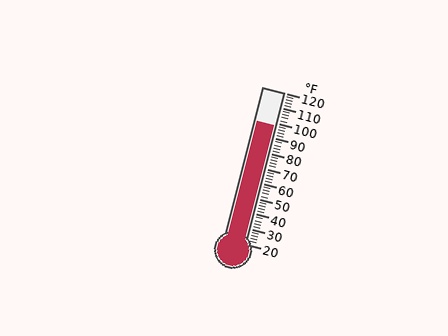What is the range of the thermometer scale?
The thermometer scale ranges from 20°F to 120°F.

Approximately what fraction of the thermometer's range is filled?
The thermometer is filled to approximately 80% of its range.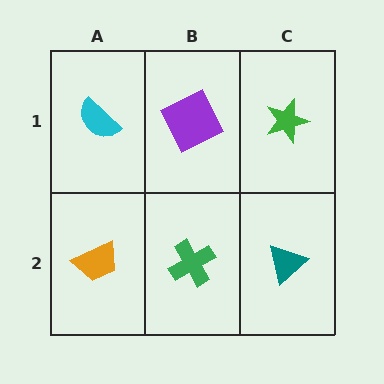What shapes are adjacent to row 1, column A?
An orange trapezoid (row 2, column A), a purple square (row 1, column B).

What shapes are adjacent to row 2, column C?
A green star (row 1, column C), a green cross (row 2, column B).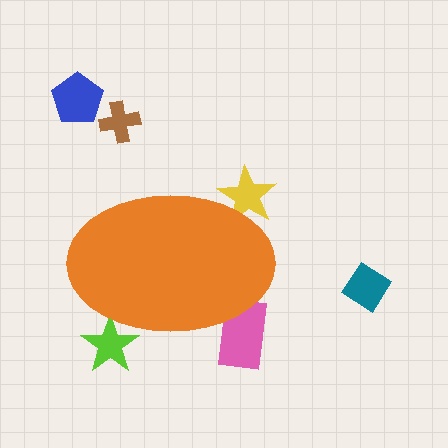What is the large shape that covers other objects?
An orange ellipse.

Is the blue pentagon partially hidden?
No, the blue pentagon is fully visible.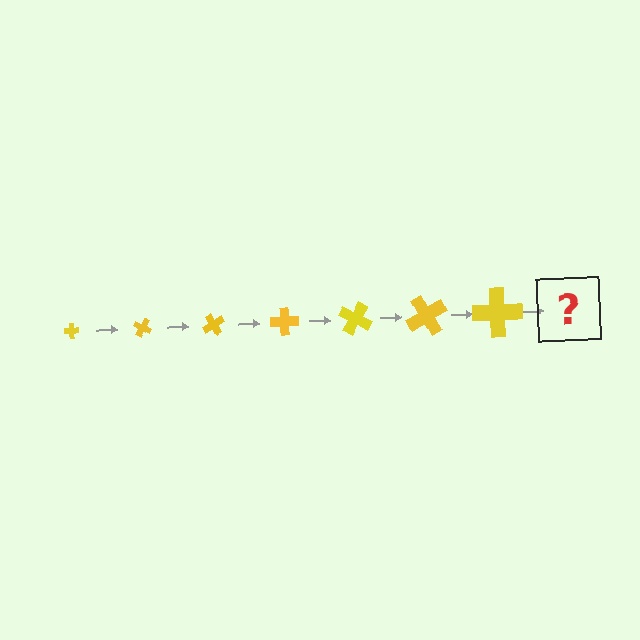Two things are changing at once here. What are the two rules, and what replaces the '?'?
The two rules are that the cross grows larger each step and it rotates 30 degrees each step. The '?' should be a cross, larger than the previous one and rotated 210 degrees from the start.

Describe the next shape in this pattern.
It should be a cross, larger than the previous one and rotated 210 degrees from the start.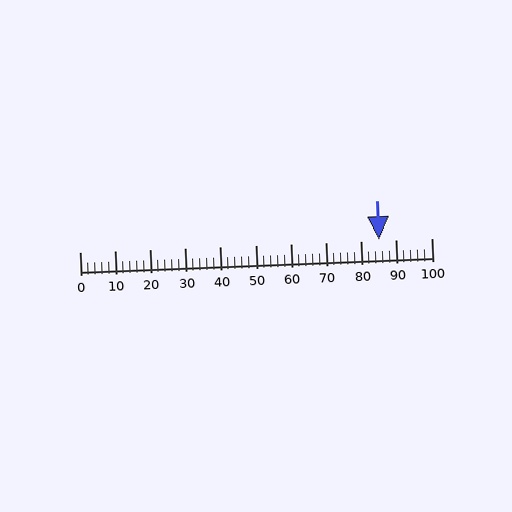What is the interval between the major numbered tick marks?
The major tick marks are spaced 10 units apart.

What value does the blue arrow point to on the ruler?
The blue arrow points to approximately 85.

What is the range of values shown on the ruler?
The ruler shows values from 0 to 100.